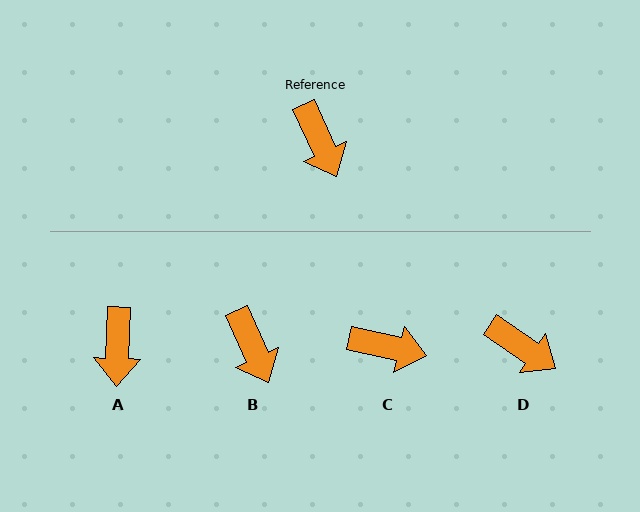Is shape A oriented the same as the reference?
No, it is off by about 26 degrees.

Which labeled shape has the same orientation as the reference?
B.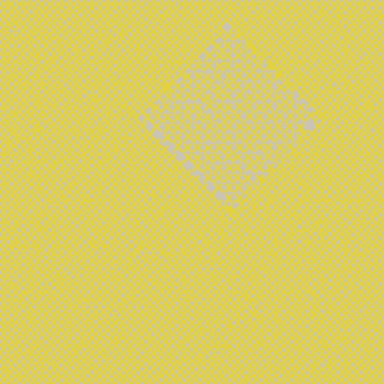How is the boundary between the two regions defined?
The boundary is defined by a change in element density (approximately 1.8x ratio). All elements are the same color, size, and shape.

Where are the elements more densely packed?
The elements are more densely packed outside the diamond boundary.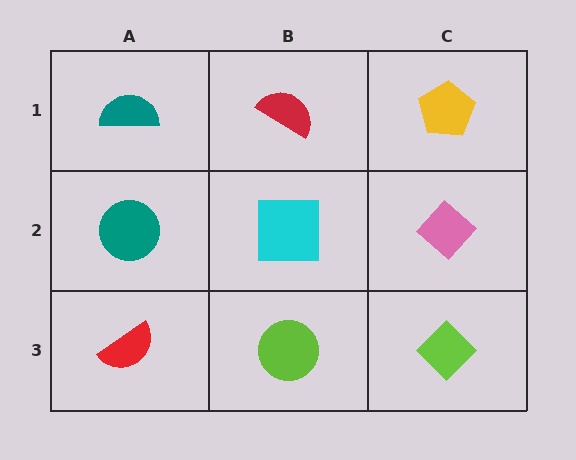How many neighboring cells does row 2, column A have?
3.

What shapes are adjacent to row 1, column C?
A pink diamond (row 2, column C), a red semicircle (row 1, column B).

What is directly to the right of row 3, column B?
A lime diamond.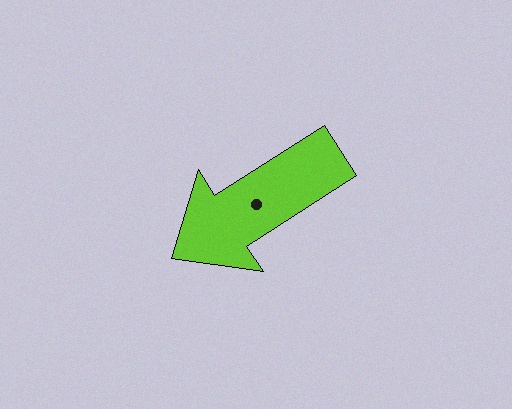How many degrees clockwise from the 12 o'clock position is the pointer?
Approximately 237 degrees.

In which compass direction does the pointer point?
Southwest.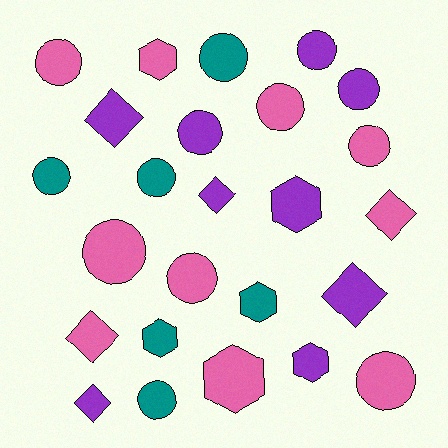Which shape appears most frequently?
Circle, with 13 objects.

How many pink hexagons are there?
There are 2 pink hexagons.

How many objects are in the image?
There are 25 objects.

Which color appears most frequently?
Pink, with 10 objects.